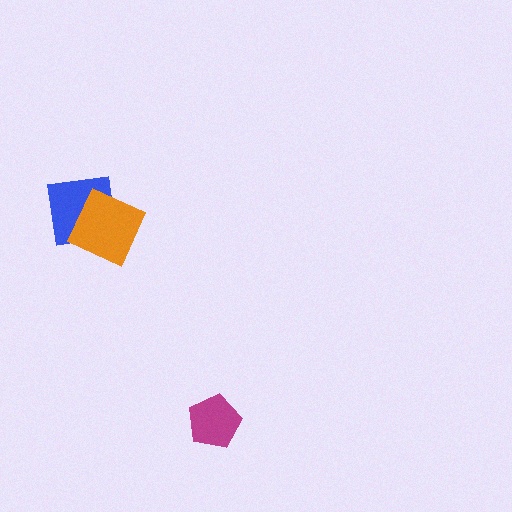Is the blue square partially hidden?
Yes, it is partially covered by another shape.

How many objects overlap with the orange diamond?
1 object overlaps with the orange diamond.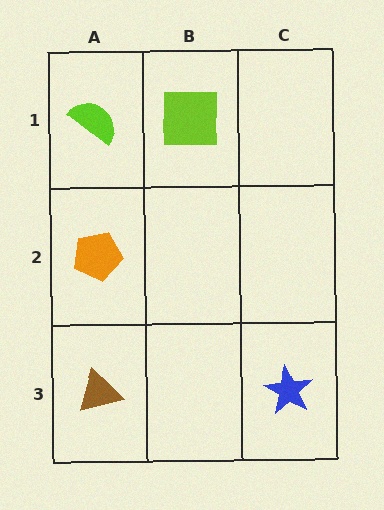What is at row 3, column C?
A blue star.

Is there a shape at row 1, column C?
No, that cell is empty.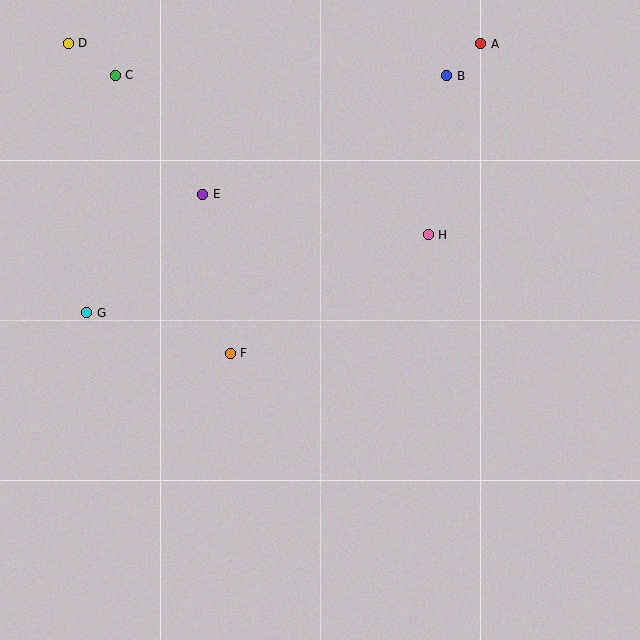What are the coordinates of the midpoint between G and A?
The midpoint between G and A is at (284, 178).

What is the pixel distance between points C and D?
The distance between C and D is 57 pixels.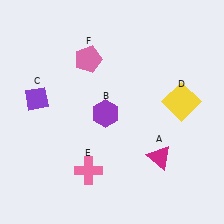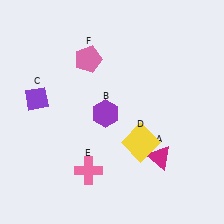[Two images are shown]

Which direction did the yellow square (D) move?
The yellow square (D) moved left.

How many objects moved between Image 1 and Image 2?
1 object moved between the two images.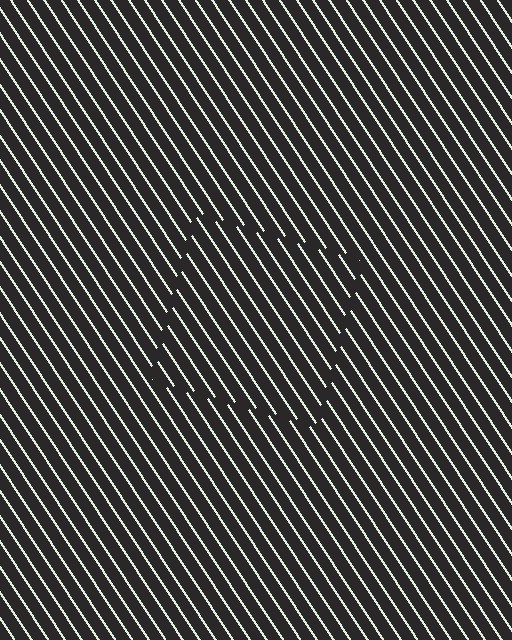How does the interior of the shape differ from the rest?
The interior of the shape contains the same grating, shifted by half a period — the contour is defined by the phase discontinuity where line-ends from the inner and outer gratings abut.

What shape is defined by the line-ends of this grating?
An illusory square. The interior of the shape contains the same grating, shifted by half a period — the contour is defined by the phase discontinuity where line-ends from the inner and outer gratings abut.